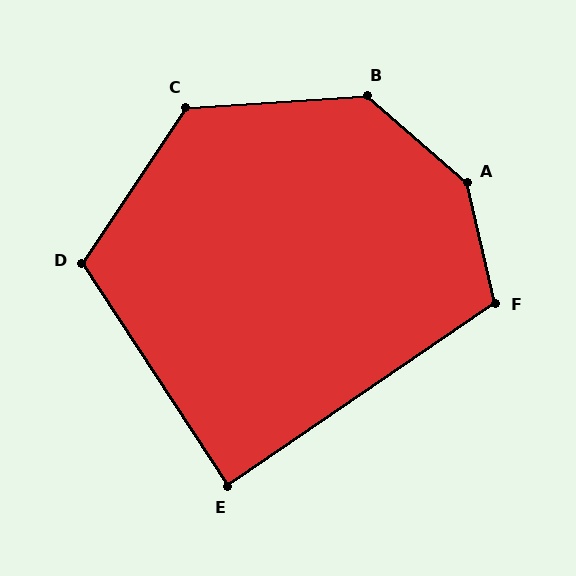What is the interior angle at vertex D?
Approximately 113 degrees (obtuse).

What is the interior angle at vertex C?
Approximately 127 degrees (obtuse).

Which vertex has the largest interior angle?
A, at approximately 144 degrees.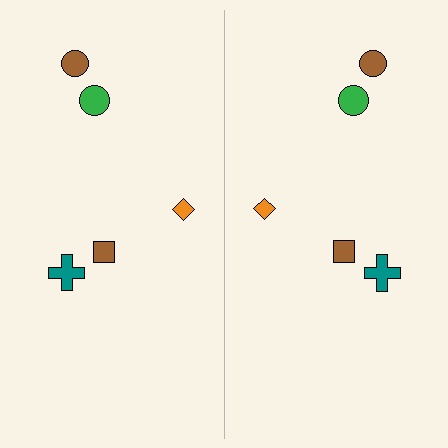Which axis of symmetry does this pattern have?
The pattern has a vertical axis of symmetry running through the center of the image.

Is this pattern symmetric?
Yes, this pattern has bilateral (reflection) symmetry.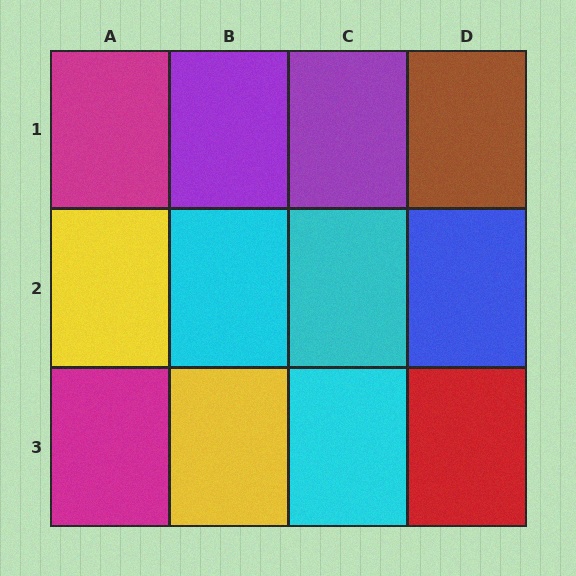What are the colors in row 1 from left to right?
Magenta, purple, purple, brown.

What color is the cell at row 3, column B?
Yellow.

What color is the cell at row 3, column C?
Cyan.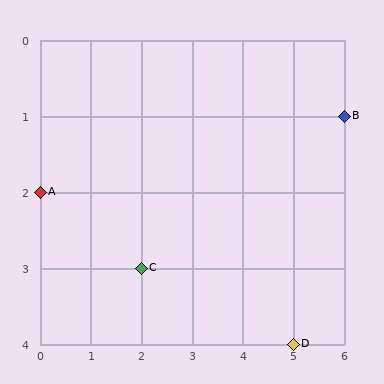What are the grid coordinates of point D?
Point D is at grid coordinates (5, 4).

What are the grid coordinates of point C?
Point C is at grid coordinates (2, 3).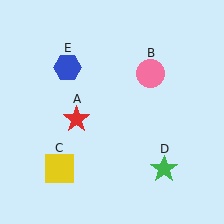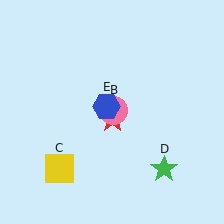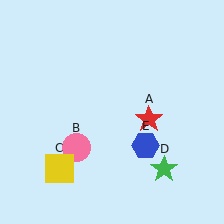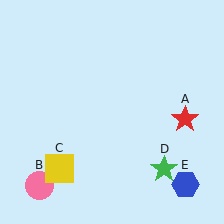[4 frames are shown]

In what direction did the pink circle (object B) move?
The pink circle (object B) moved down and to the left.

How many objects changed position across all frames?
3 objects changed position: red star (object A), pink circle (object B), blue hexagon (object E).